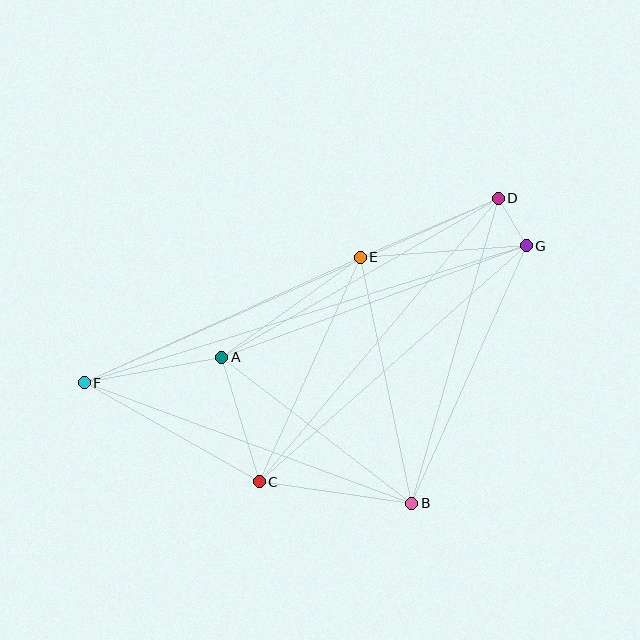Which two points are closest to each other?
Points D and G are closest to each other.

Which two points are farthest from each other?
Points F and G are farthest from each other.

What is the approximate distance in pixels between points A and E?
The distance between A and E is approximately 171 pixels.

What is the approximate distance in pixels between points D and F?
The distance between D and F is approximately 453 pixels.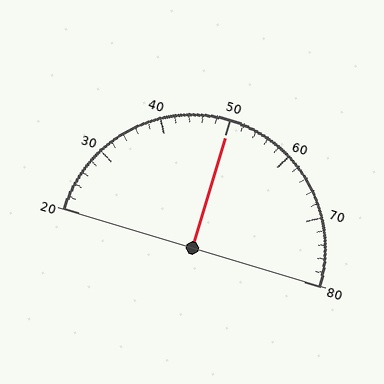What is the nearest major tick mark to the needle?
The nearest major tick mark is 50.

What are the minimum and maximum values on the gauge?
The gauge ranges from 20 to 80.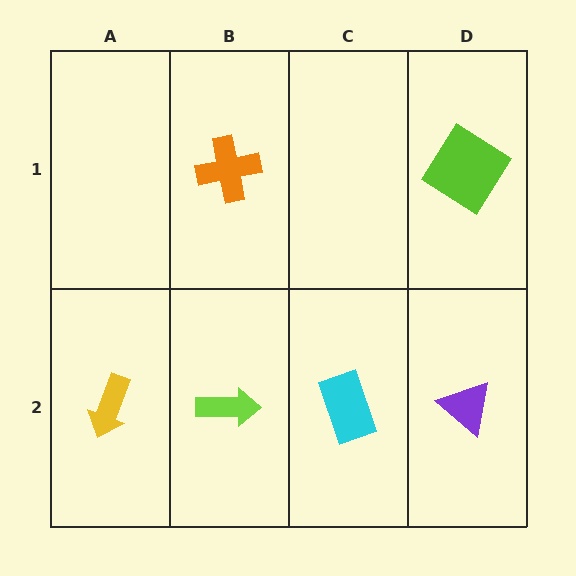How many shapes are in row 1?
2 shapes.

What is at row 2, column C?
A cyan rectangle.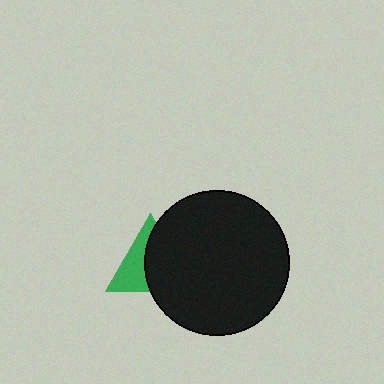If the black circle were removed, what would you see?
You would see the complete green triangle.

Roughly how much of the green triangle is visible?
A small part of it is visible (roughly 44%).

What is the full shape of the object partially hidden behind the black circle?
The partially hidden object is a green triangle.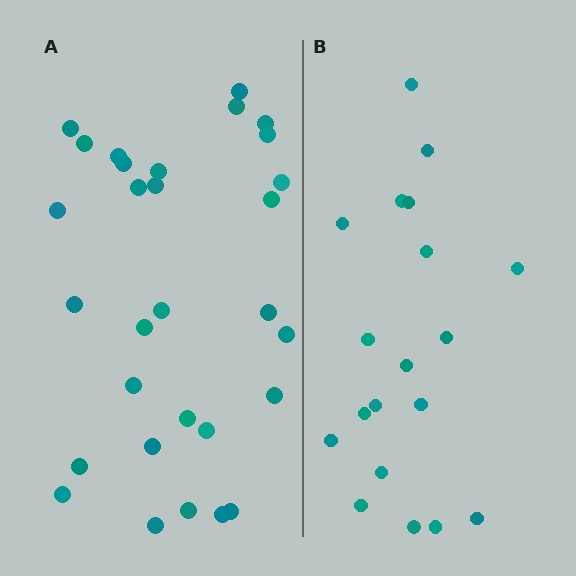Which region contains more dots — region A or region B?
Region A (the left region) has more dots.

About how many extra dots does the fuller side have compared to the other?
Region A has roughly 12 or so more dots than region B.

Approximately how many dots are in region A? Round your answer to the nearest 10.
About 30 dots.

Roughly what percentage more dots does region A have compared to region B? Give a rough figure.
About 60% more.